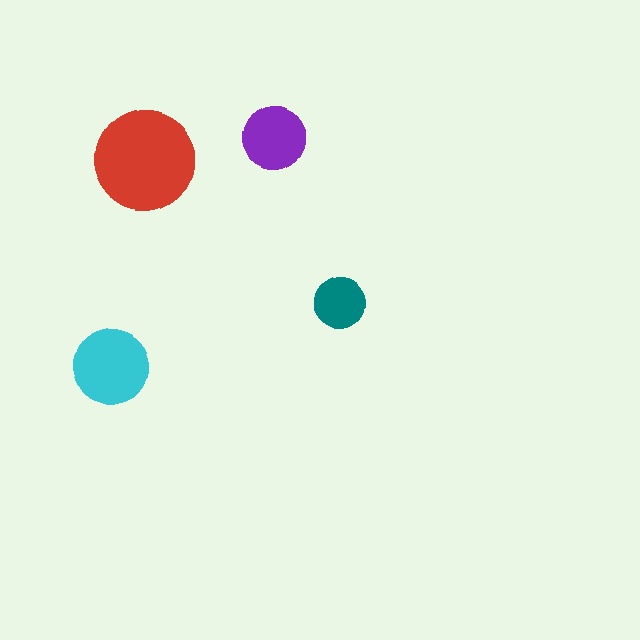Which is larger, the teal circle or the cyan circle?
The cyan one.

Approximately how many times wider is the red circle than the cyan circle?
About 1.5 times wider.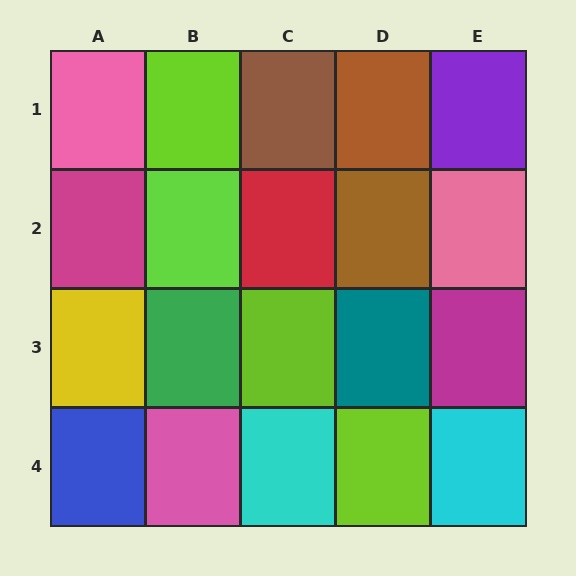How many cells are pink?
3 cells are pink.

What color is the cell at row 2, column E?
Pink.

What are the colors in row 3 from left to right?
Yellow, green, lime, teal, magenta.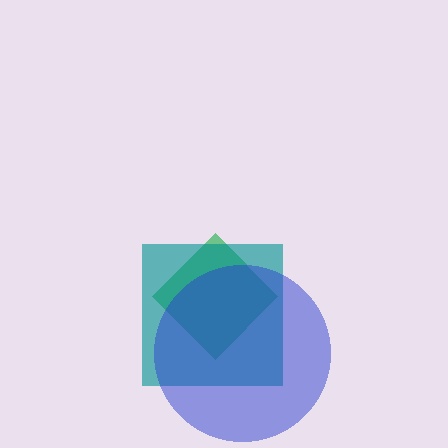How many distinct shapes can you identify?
There are 3 distinct shapes: a green diamond, a teal square, a blue circle.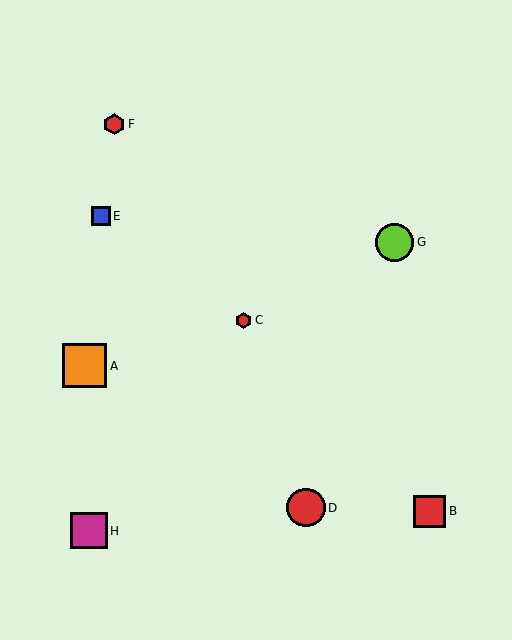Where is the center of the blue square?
The center of the blue square is at (101, 216).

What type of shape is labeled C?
Shape C is a red hexagon.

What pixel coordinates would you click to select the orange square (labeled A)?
Click at (85, 366) to select the orange square A.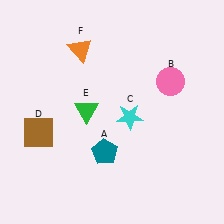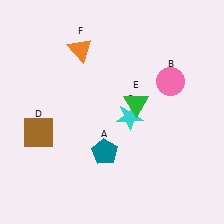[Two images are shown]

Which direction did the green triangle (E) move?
The green triangle (E) moved right.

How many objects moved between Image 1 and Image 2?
1 object moved between the two images.